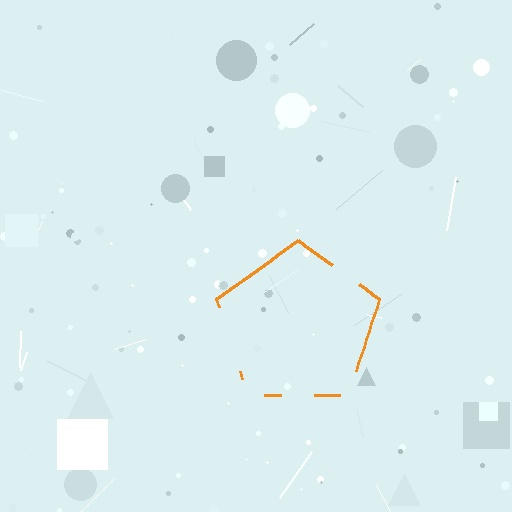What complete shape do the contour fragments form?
The contour fragments form a pentagon.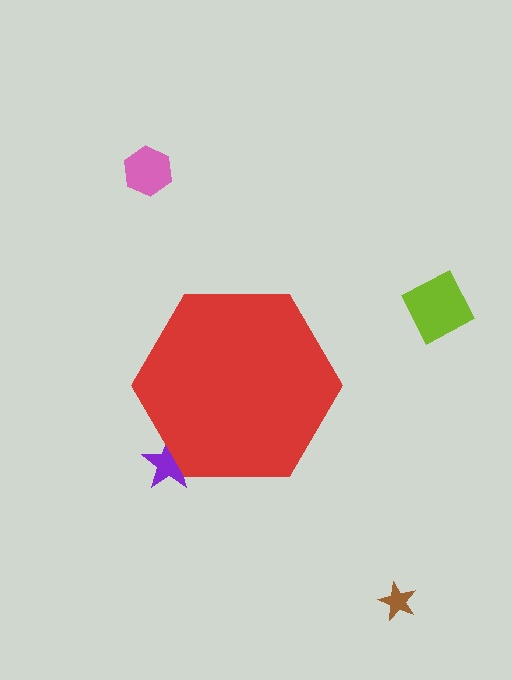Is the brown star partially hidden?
No, the brown star is fully visible.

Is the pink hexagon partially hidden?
No, the pink hexagon is fully visible.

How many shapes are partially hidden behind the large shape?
1 shape is partially hidden.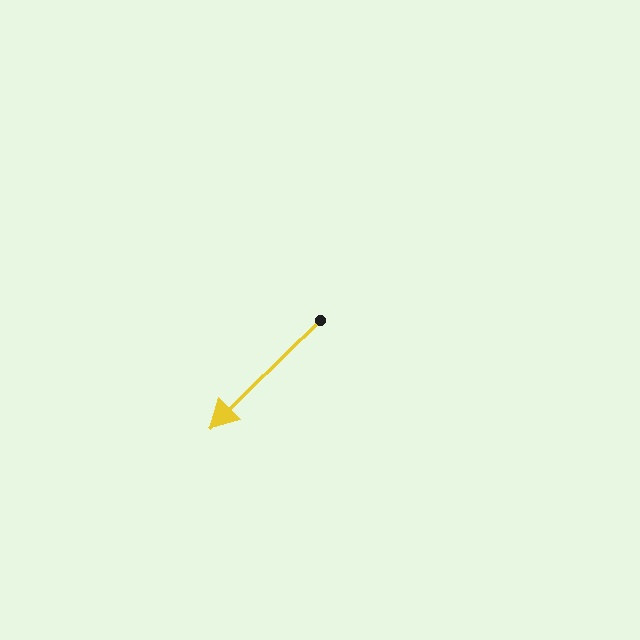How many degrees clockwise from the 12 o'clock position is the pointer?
Approximately 226 degrees.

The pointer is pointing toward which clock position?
Roughly 8 o'clock.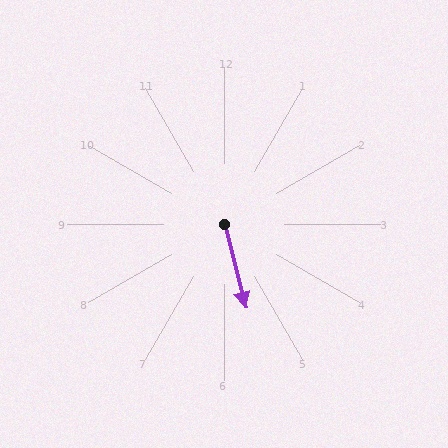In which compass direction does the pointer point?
South.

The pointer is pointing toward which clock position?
Roughly 6 o'clock.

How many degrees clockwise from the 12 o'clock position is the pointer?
Approximately 166 degrees.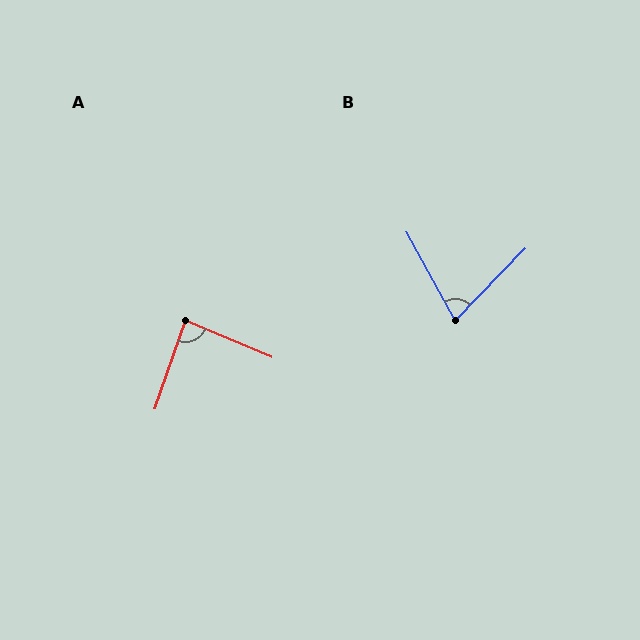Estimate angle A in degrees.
Approximately 86 degrees.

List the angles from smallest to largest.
B (73°), A (86°).